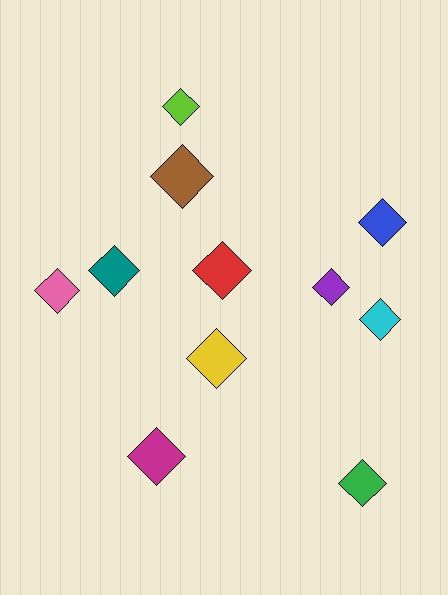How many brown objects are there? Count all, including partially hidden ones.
There is 1 brown object.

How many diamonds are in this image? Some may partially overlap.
There are 11 diamonds.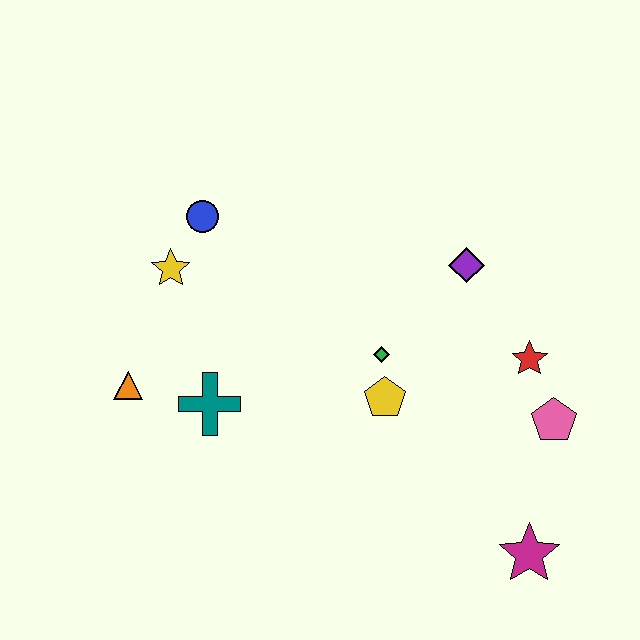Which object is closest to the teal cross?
The orange triangle is closest to the teal cross.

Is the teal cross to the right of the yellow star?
Yes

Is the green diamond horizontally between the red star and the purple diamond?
No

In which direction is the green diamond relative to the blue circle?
The green diamond is to the right of the blue circle.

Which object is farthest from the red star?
The orange triangle is farthest from the red star.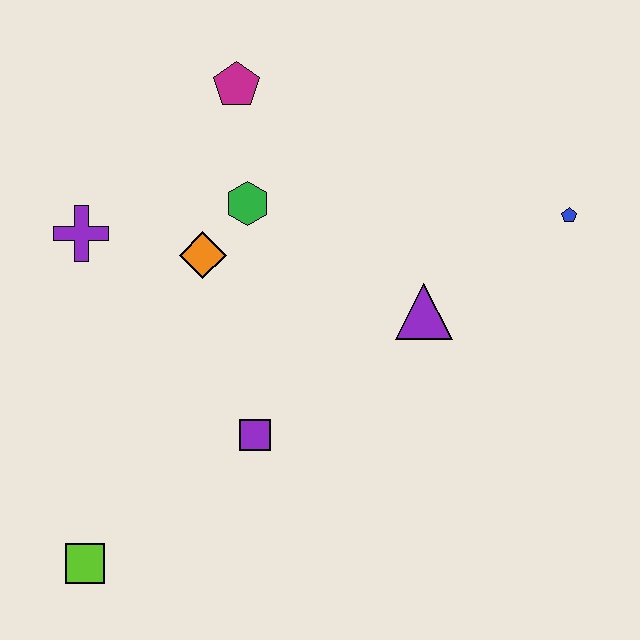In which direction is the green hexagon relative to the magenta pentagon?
The green hexagon is below the magenta pentagon.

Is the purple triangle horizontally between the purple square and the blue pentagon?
Yes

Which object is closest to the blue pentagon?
The purple triangle is closest to the blue pentagon.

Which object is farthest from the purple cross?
The blue pentagon is farthest from the purple cross.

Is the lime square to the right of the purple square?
No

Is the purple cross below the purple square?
No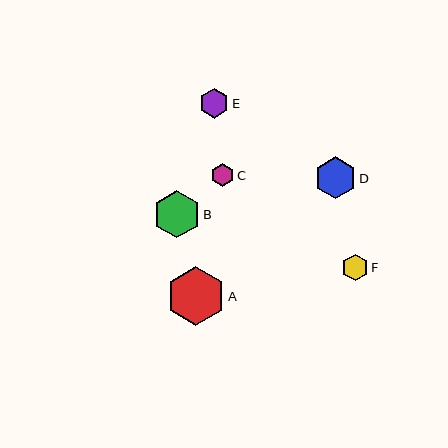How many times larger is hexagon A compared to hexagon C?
Hexagon A is approximately 2.5 times the size of hexagon C.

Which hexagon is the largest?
Hexagon A is the largest with a size of approximately 59 pixels.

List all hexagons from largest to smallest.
From largest to smallest: A, B, D, E, F, C.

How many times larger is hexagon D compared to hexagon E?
Hexagon D is approximately 1.4 times the size of hexagon E.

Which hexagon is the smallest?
Hexagon C is the smallest with a size of approximately 23 pixels.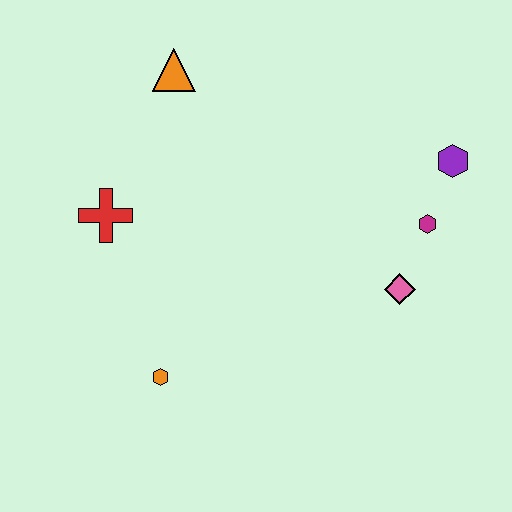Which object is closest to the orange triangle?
The red cross is closest to the orange triangle.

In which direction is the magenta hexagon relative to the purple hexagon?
The magenta hexagon is below the purple hexagon.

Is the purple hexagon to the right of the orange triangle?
Yes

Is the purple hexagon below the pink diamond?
No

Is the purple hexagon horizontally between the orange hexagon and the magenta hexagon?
No